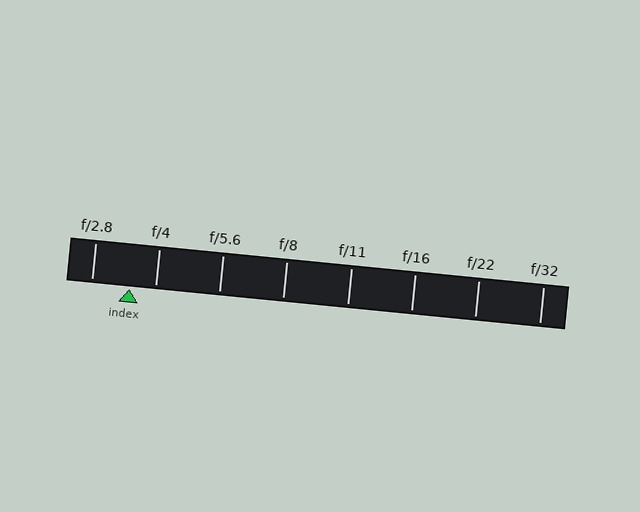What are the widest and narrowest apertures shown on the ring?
The widest aperture shown is f/2.8 and the narrowest is f/32.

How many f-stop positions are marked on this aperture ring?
There are 8 f-stop positions marked.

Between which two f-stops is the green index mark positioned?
The index mark is between f/2.8 and f/4.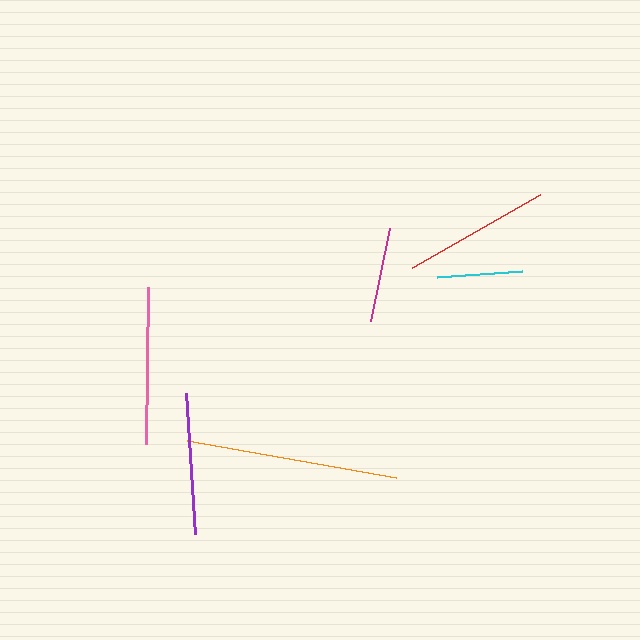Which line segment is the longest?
The orange line is the longest at approximately 212 pixels.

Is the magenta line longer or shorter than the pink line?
The pink line is longer than the magenta line.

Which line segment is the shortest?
The cyan line is the shortest at approximately 86 pixels.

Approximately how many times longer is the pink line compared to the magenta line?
The pink line is approximately 1.7 times the length of the magenta line.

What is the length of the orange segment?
The orange segment is approximately 212 pixels long.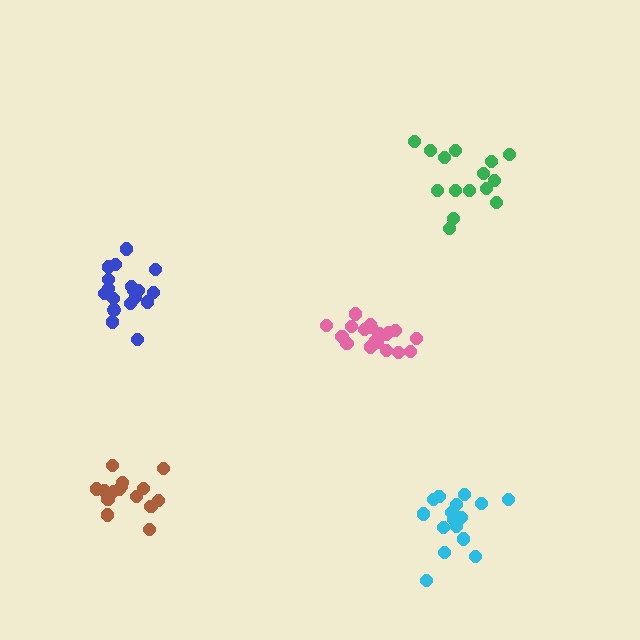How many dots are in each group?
Group 1: 18 dots, Group 2: 19 dots, Group 3: 15 dots, Group 4: 16 dots, Group 5: 16 dots (84 total).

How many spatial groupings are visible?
There are 5 spatial groupings.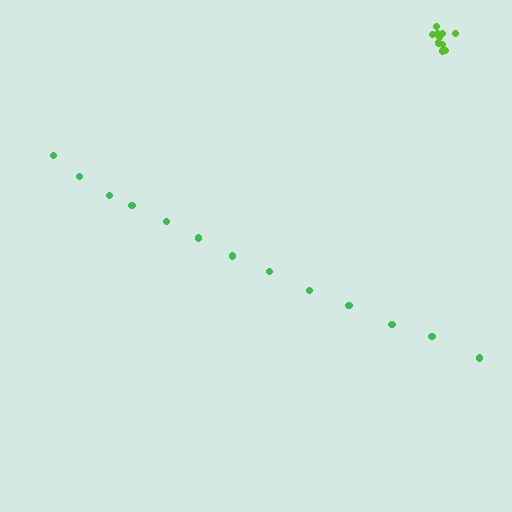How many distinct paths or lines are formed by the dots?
There are 2 distinct paths.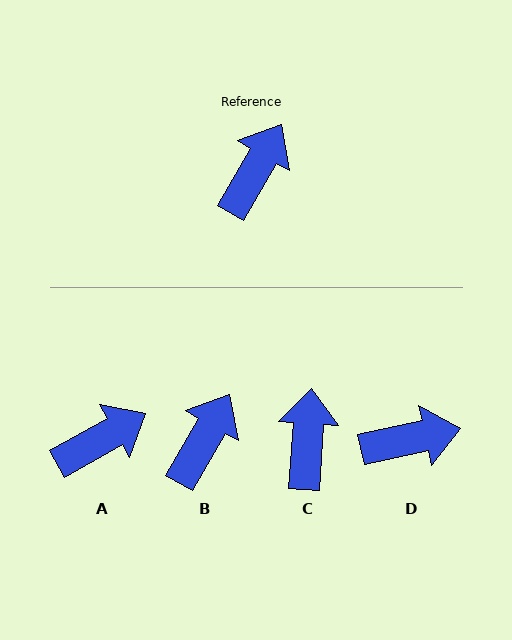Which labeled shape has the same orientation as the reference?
B.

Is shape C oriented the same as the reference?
No, it is off by about 26 degrees.